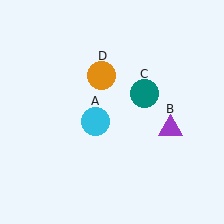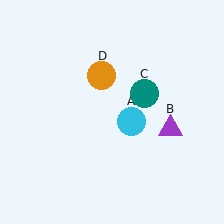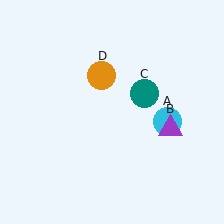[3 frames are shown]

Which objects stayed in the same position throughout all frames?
Purple triangle (object B) and teal circle (object C) and orange circle (object D) remained stationary.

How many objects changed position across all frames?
1 object changed position: cyan circle (object A).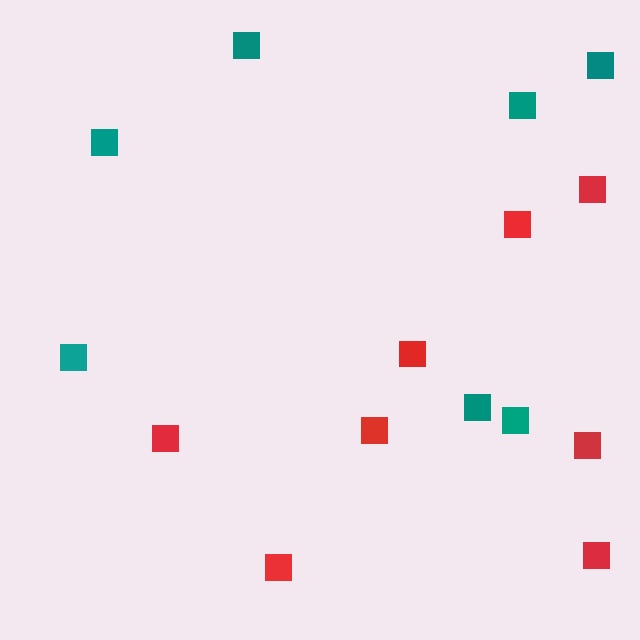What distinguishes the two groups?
There are 2 groups: one group of teal squares (7) and one group of red squares (8).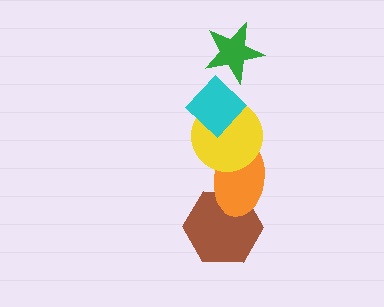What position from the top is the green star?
The green star is 1st from the top.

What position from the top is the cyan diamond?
The cyan diamond is 2nd from the top.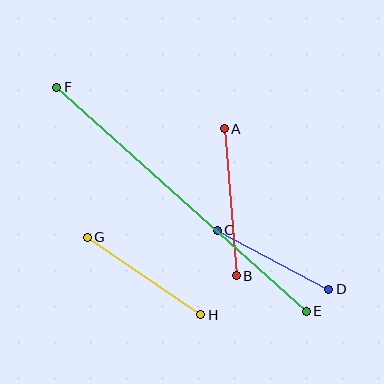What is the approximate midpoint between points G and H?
The midpoint is at approximately (144, 276) pixels.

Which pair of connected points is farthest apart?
Points E and F are farthest apart.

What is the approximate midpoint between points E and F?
The midpoint is at approximately (182, 199) pixels.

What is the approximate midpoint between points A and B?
The midpoint is at approximately (230, 202) pixels.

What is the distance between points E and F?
The distance is approximately 335 pixels.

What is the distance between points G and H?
The distance is approximately 137 pixels.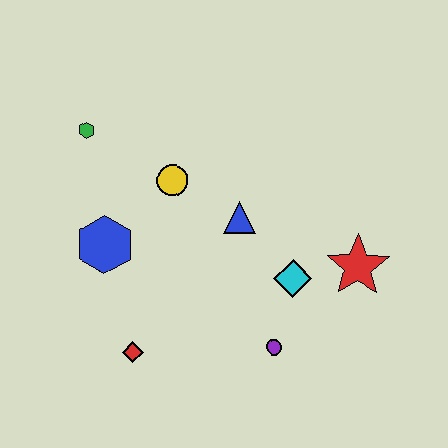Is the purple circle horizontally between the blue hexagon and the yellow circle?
No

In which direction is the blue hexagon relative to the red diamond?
The blue hexagon is above the red diamond.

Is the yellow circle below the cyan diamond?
No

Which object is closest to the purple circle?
The cyan diamond is closest to the purple circle.